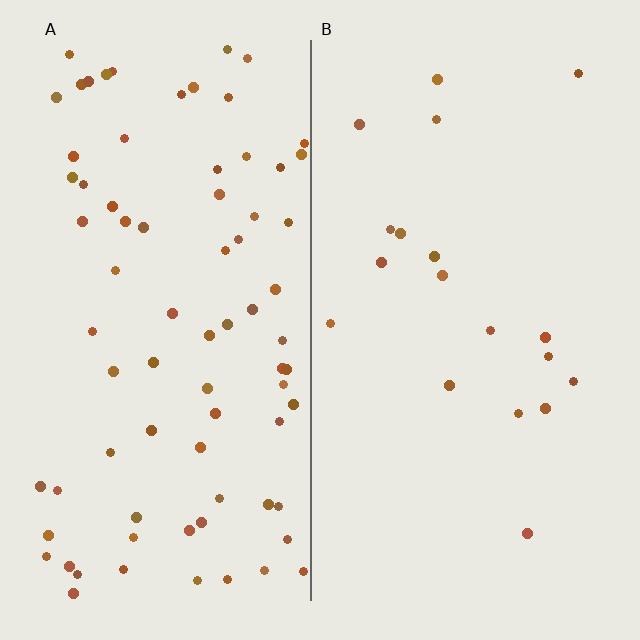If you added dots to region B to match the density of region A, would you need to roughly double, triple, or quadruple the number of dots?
Approximately quadruple.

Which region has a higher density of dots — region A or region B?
A (the left).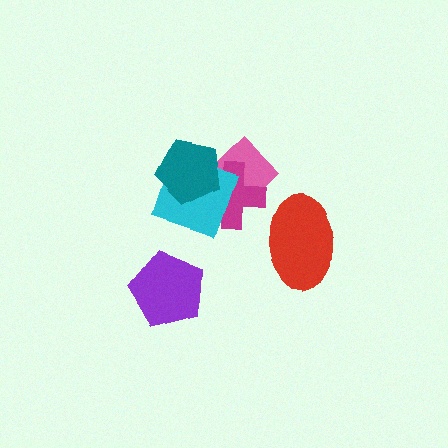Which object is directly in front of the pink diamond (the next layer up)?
The magenta cross is directly in front of the pink diamond.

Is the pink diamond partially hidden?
Yes, it is partially covered by another shape.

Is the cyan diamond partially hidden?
Yes, it is partially covered by another shape.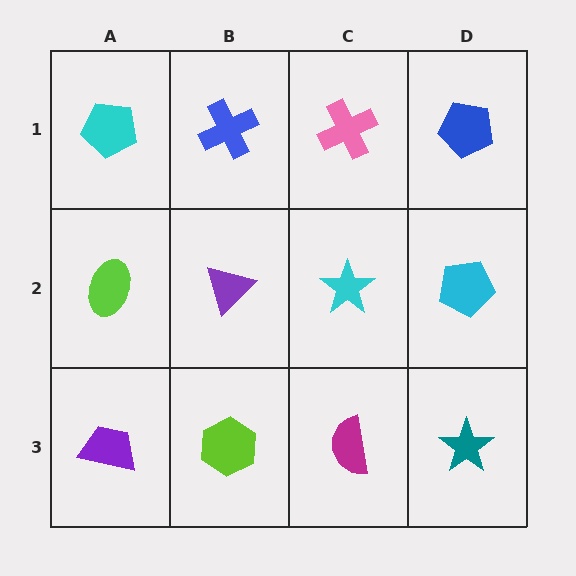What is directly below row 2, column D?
A teal star.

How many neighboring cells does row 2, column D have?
3.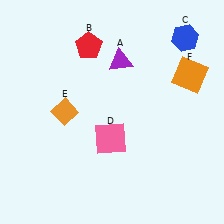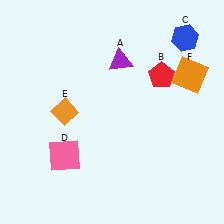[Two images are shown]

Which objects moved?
The objects that moved are: the red pentagon (B), the pink square (D).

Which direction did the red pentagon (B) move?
The red pentagon (B) moved right.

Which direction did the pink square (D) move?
The pink square (D) moved left.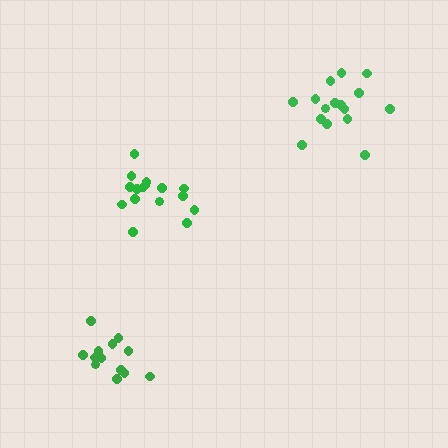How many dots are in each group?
Group 1: 16 dots, Group 2: 13 dots, Group 3: 17 dots (46 total).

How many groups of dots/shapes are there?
There are 3 groups.